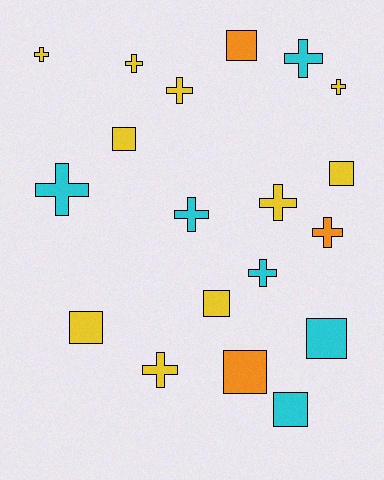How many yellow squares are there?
There are 4 yellow squares.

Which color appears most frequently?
Yellow, with 10 objects.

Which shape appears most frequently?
Cross, with 11 objects.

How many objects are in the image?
There are 19 objects.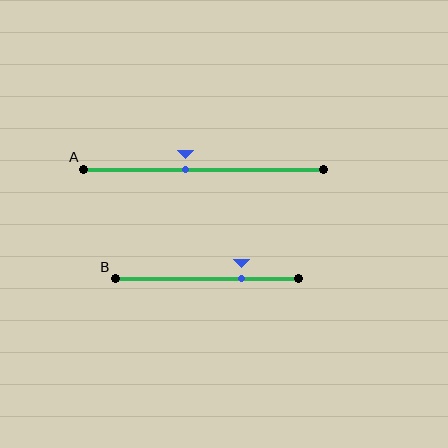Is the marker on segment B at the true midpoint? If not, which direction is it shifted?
No, the marker on segment B is shifted to the right by about 19% of the segment length.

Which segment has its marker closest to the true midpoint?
Segment A has its marker closest to the true midpoint.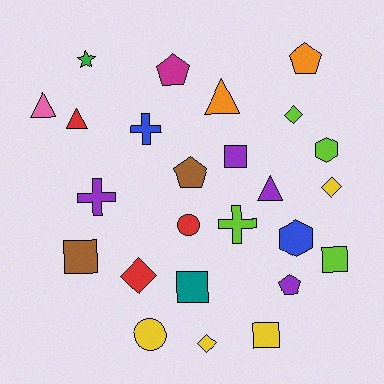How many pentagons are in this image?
There are 4 pentagons.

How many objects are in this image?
There are 25 objects.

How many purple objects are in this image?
There are 4 purple objects.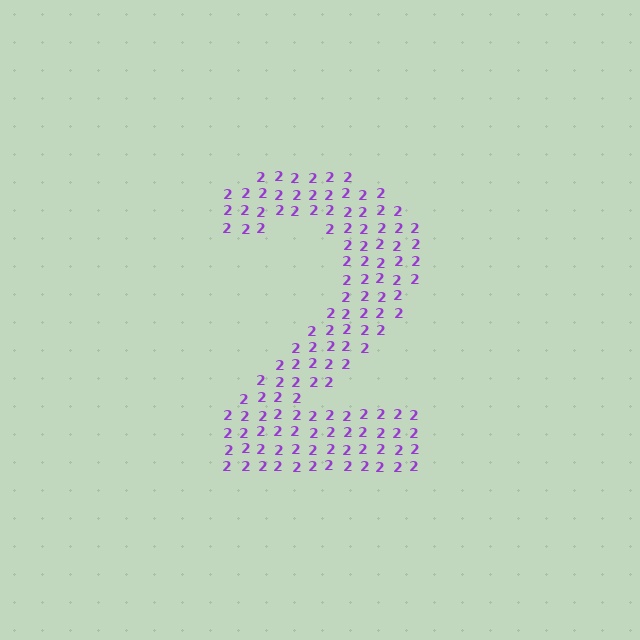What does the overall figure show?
The overall figure shows the digit 2.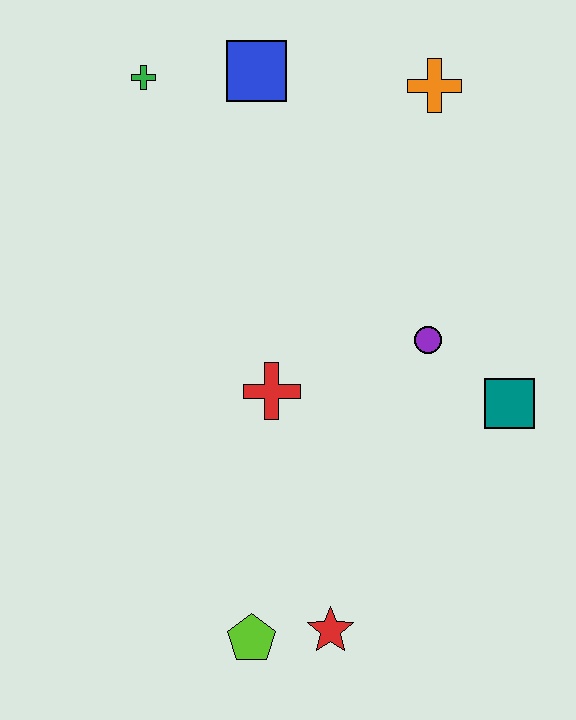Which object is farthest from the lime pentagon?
The orange cross is farthest from the lime pentagon.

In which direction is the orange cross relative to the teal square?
The orange cross is above the teal square.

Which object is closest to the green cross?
The blue square is closest to the green cross.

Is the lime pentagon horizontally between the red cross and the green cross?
Yes